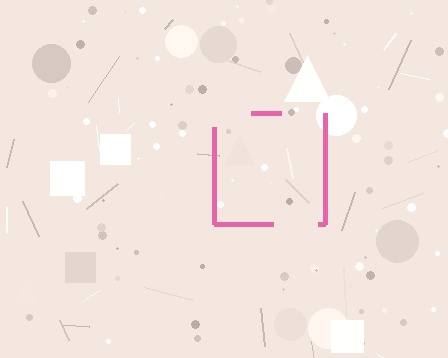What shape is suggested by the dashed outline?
The dashed outline suggests a square.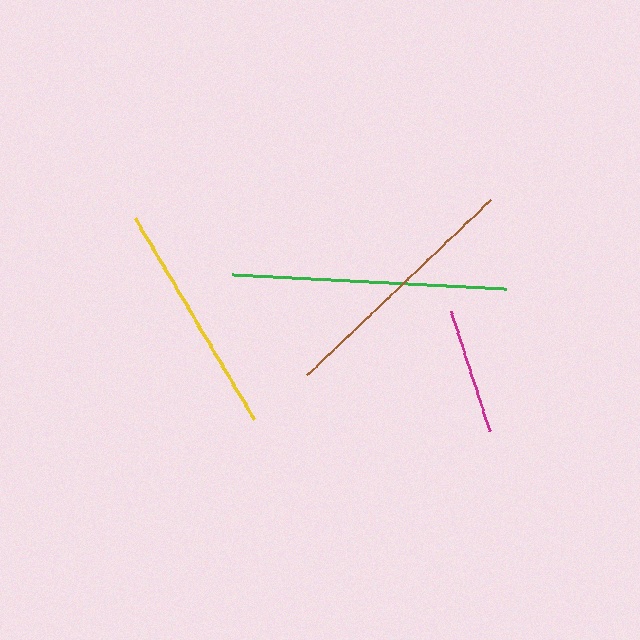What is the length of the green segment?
The green segment is approximately 274 pixels long.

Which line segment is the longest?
The green line is the longest at approximately 274 pixels.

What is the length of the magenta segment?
The magenta segment is approximately 126 pixels long.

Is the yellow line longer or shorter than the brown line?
The brown line is longer than the yellow line.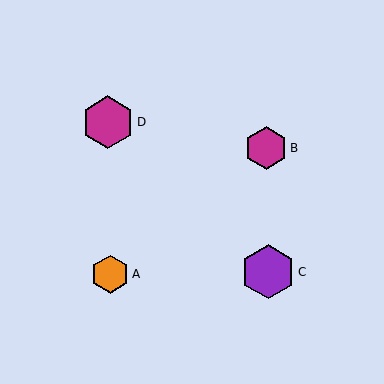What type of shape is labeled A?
Shape A is an orange hexagon.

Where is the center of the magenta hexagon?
The center of the magenta hexagon is at (266, 148).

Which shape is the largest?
The purple hexagon (labeled C) is the largest.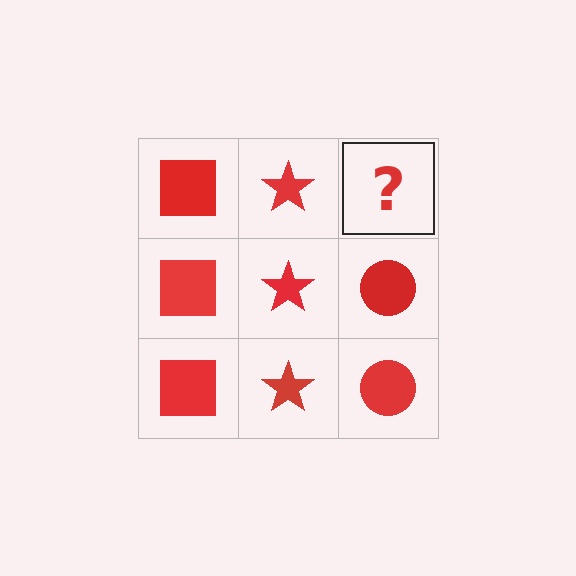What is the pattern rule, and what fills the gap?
The rule is that each column has a consistent shape. The gap should be filled with a red circle.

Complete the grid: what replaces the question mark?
The question mark should be replaced with a red circle.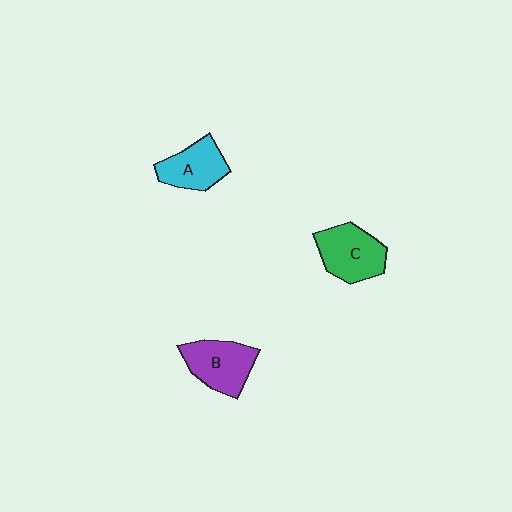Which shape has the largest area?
Shape C (green).